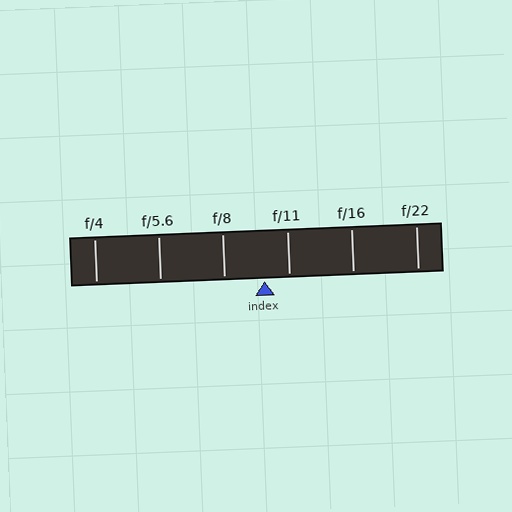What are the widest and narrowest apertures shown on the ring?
The widest aperture shown is f/4 and the narrowest is f/22.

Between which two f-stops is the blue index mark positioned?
The index mark is between f/8 and f/11.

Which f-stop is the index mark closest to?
The index mark is closest to f/11.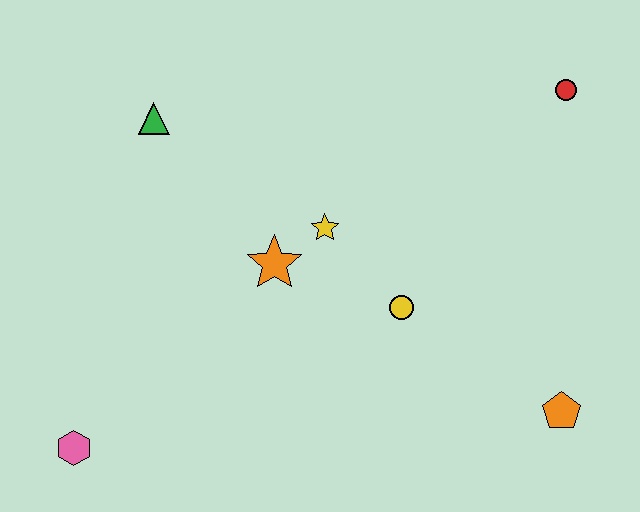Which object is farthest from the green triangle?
The orange pentagon is farthest from the green triangle.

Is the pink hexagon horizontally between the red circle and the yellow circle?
No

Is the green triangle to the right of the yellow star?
No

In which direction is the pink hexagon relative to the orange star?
The pink hexagon is to the left of the orange star.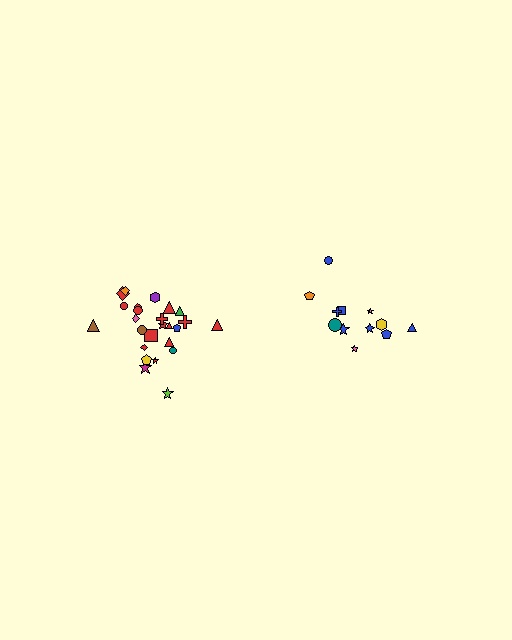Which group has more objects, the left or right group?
The left group.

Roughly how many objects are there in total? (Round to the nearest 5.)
Roughly 35 objects in total.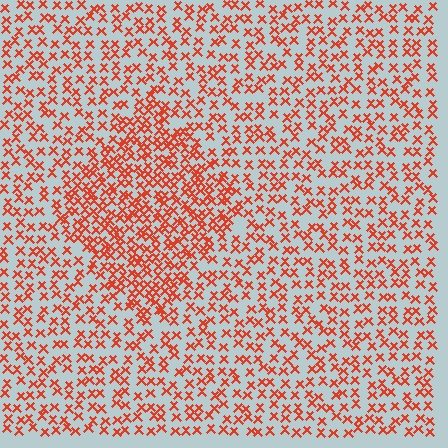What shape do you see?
I see a diamond.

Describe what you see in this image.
The image contains small red elements arranged at two different densities. A diamond-shaped region is visible where the elements are more densely packed than the surrounding area.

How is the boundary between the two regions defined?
The boundary is defined by a change in element density (approximately 1.8x ratio). All elements are the same color, size, and shape.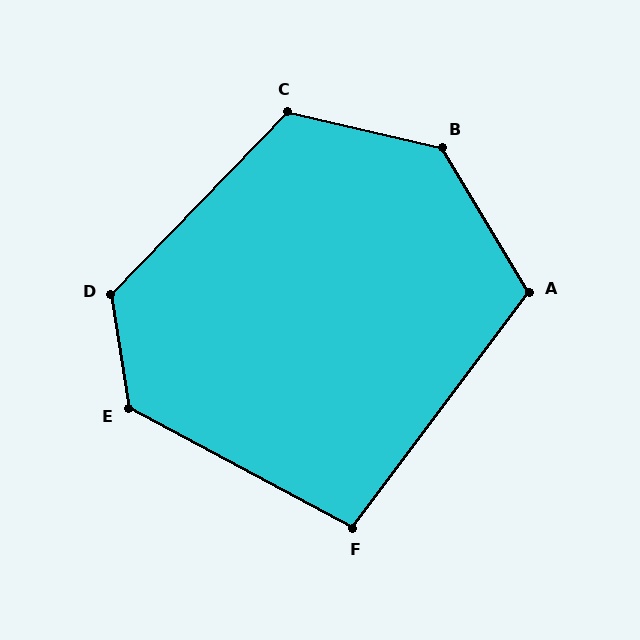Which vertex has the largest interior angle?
B, at approximately 134 degrees.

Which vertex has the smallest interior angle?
F, at approximately 99 degrees.